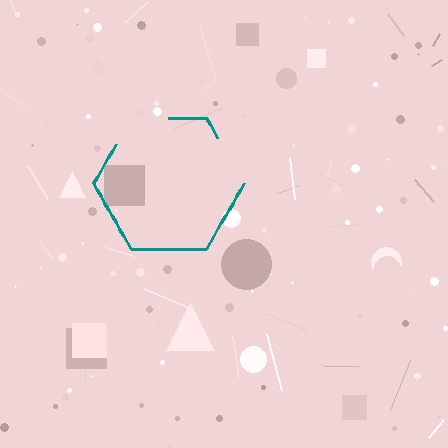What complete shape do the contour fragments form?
The contour fragments form a hexagon.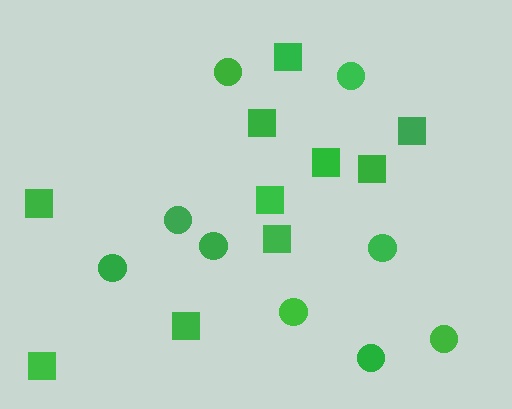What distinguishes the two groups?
There are 2 groups: one group of squares (10) and one group of circles (9).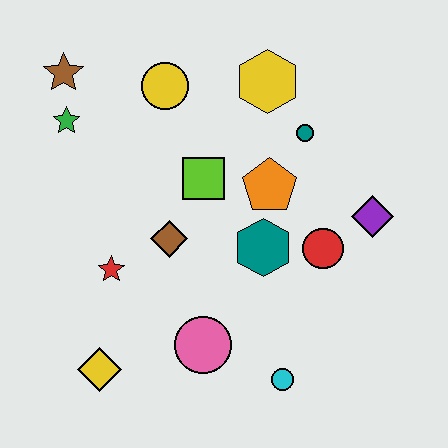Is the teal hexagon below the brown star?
Yes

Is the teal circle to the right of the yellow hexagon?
Yes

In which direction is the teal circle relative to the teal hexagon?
The teal circle is above the teal hexagon.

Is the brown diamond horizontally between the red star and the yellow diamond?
No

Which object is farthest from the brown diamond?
The purple diamond is farthest from the brown diamond.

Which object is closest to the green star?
The brown star is closest to the green star.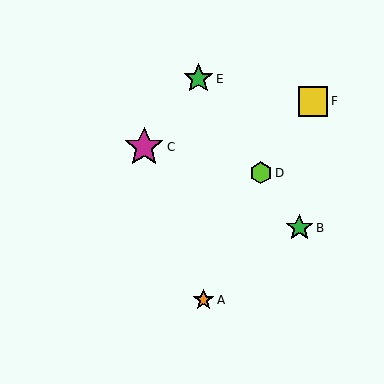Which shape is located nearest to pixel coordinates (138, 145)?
The magenta star (labeled C) at (144, 147) is nearest to that location.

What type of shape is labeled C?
Shape C is a magenta star.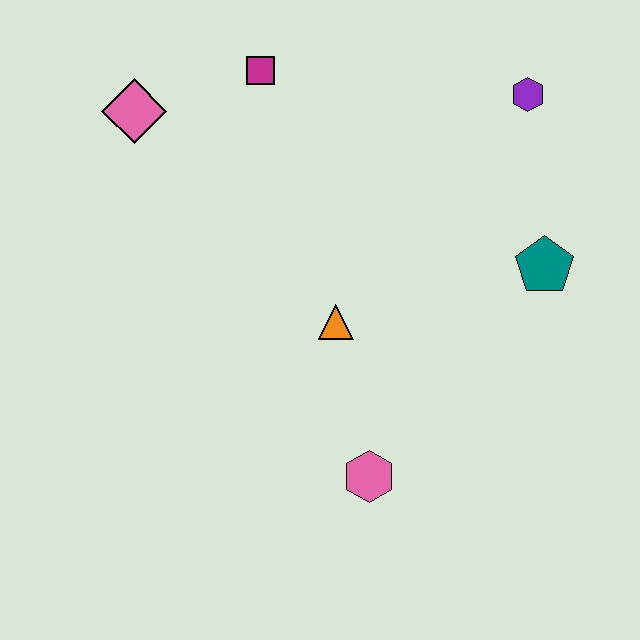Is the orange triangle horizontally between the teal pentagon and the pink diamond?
Yes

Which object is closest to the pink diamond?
The magenta square is closest to the pink diamond.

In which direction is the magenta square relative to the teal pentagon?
The magenta square is to the left of the teal pentagon.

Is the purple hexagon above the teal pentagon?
Yes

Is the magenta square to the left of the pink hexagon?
Yes